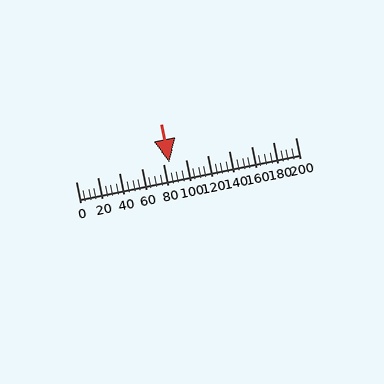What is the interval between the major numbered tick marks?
The major tick marks are spaced 20 units apart.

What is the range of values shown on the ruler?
The ruler shows values from 0 to 200.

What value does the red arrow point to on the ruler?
The red arrow points to approximately 85.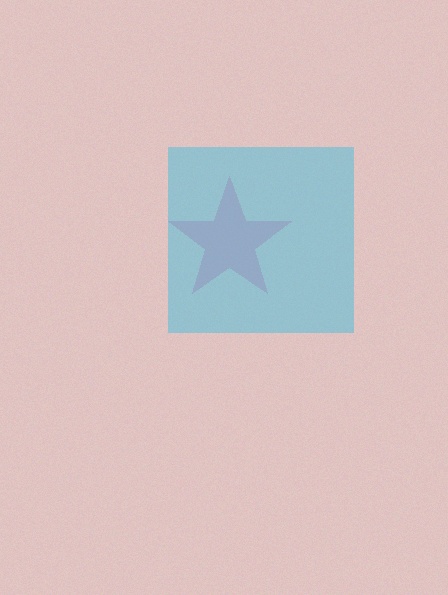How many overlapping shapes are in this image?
There are 2 overlapping shapes in the image.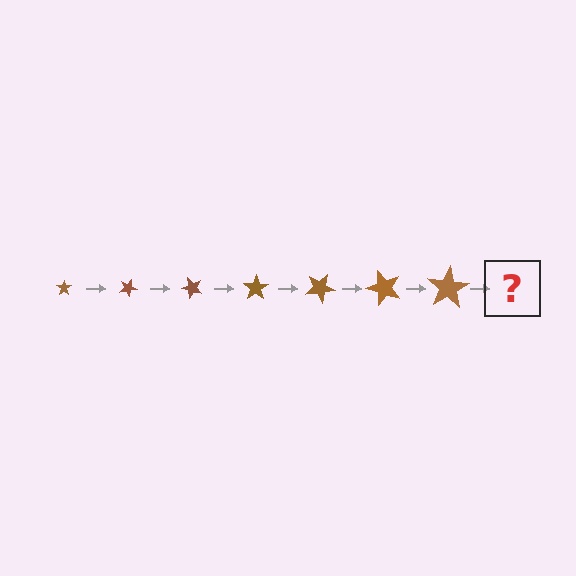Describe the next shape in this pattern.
It should be a star, larger than the previous one and rotated 175 degrees from the start.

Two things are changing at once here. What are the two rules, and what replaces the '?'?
The two rules are that the star grows larger each step and it rotates 25 degrees each step. The '?' should be a star, larger than the previous one and rotated 175 degrees from the start.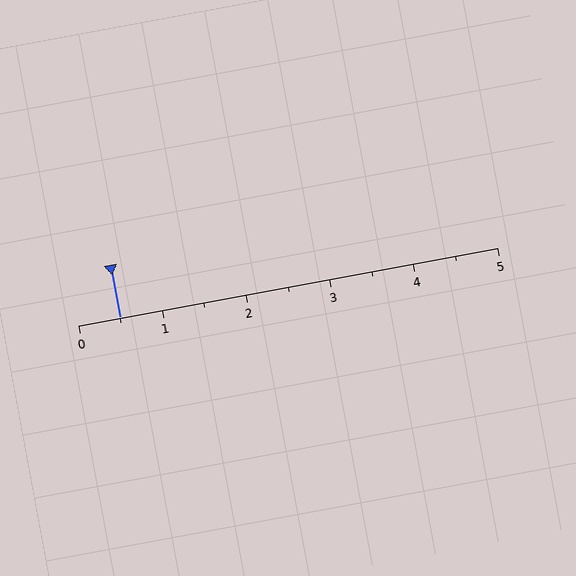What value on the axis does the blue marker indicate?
The marker indicates approximately 0.5.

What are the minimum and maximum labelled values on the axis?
The axis runs from 0 to 5.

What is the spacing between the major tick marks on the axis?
The major ticks are spaced 1 apart.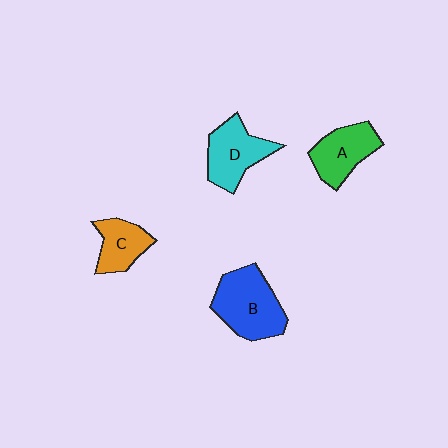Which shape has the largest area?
Shape B (blue).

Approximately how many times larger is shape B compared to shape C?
Approximately 1.7 times.